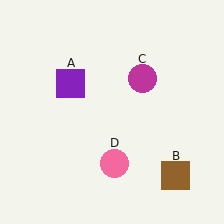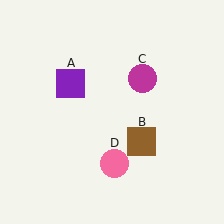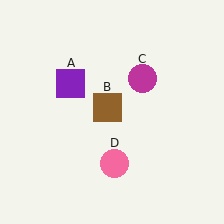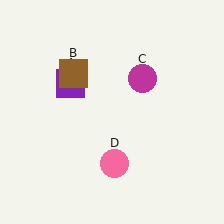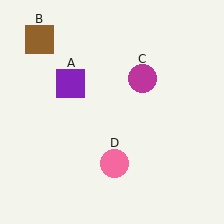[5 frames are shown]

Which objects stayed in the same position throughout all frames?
Purple square (object A) and magenta circle (object C) and pink circle (object D) remained stationary.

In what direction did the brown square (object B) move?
The brown square (object B) moved up and to the left.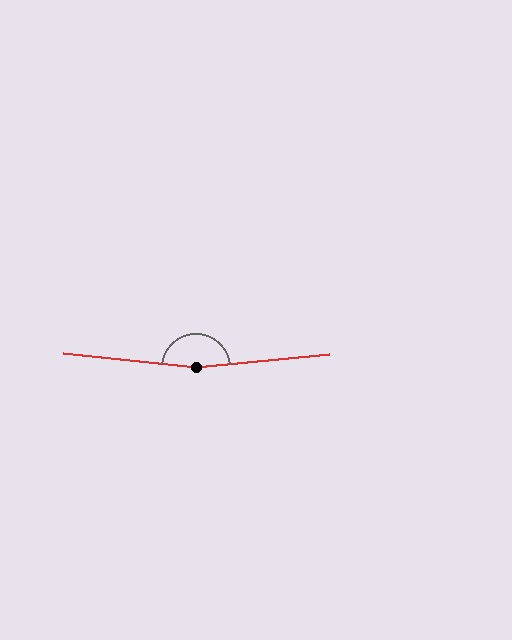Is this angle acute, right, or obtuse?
It is obtuse.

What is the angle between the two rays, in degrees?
Approximately 168 degrees.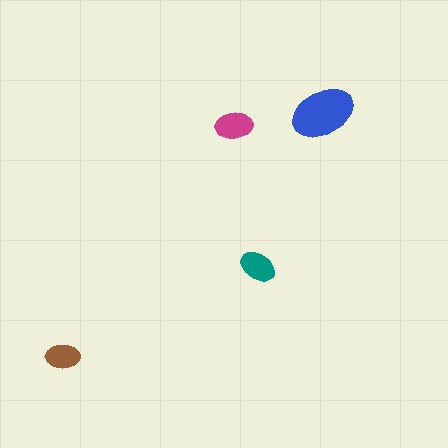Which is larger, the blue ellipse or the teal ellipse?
The blue one.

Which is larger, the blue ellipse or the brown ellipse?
The blue one.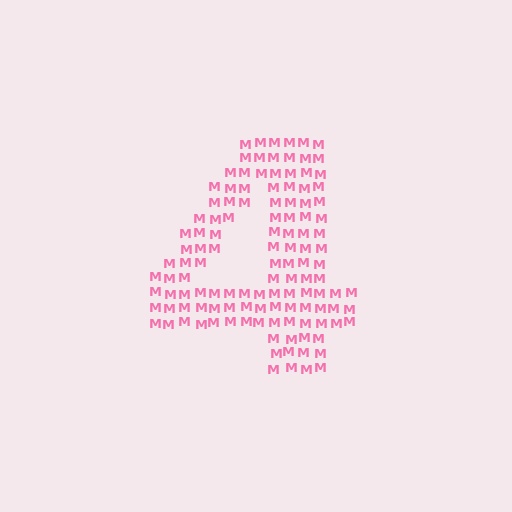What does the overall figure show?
The overall figure shows the digit 4.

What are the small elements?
The small elements are letter M's.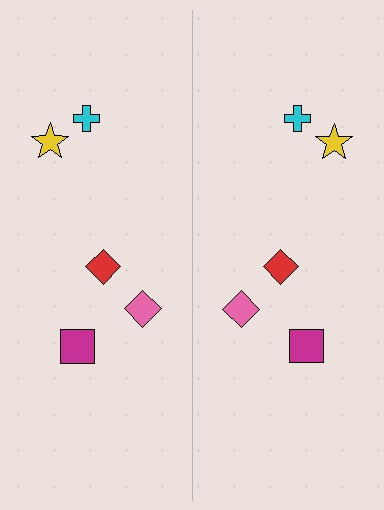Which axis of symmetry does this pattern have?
The pattern has a vertical axis of symmetry running through the center of the image.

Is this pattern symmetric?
Yes, this pattern has bilateral (reflection) symmetry.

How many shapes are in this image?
There are 10 shapes in this image.